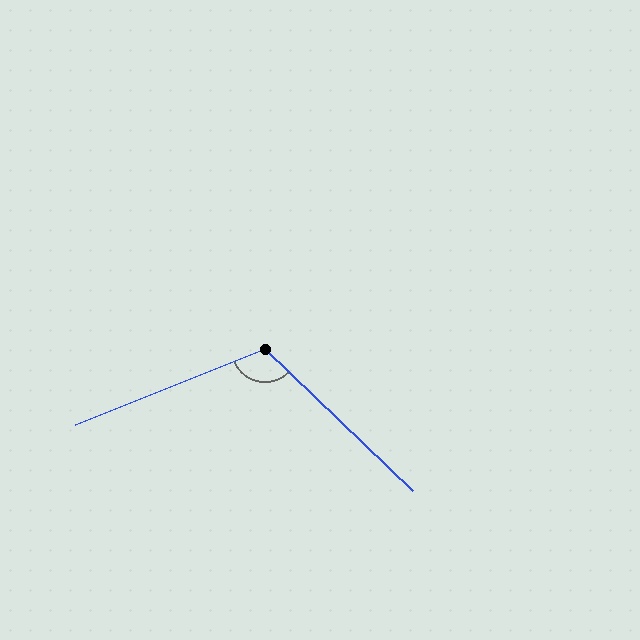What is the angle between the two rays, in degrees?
Approximately 114 degrees.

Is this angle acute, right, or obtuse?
It is obtuse.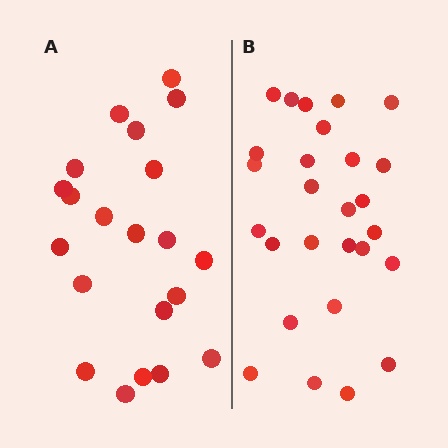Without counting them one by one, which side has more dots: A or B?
Region B (the right region) has more dots.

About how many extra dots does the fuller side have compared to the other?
Region B has about 6 more dots than region A.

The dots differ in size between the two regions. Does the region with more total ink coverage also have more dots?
No. Region A has more total ink coverage because its dots are larger, but region B actually contains more individual dots. Total area can be misleading — the number of items is what matters here.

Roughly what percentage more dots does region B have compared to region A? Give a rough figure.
About 30% more.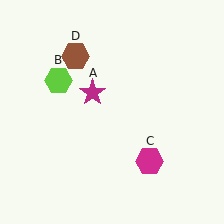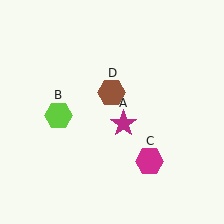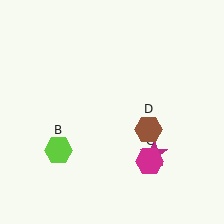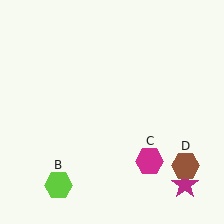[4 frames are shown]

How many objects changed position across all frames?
3 objects changed position: magenta star (object A), lime hexagon (object B), brown hexagon (object D).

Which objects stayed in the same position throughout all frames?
Magenta hexagon (object C) remained stationary.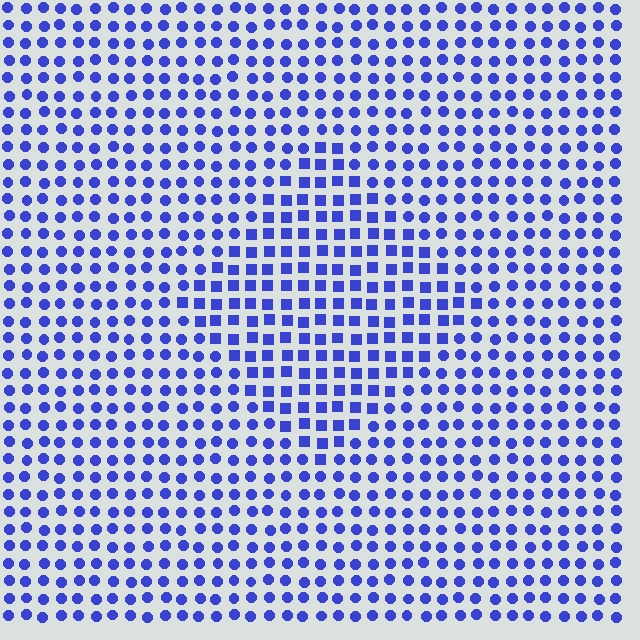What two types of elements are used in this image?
The image uses squares inside the diamond region and circles outside it.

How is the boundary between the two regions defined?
The boundary is defined by a change in element shape: squares inside vs. circles outside. All elements share the same color and spacing.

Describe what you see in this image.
The image is filled with small blue elements arranged in a uniform grid. A diamond-shaped region contains squares, while the surrounding area contains circles. The boundary is defined purely by the change in element shape.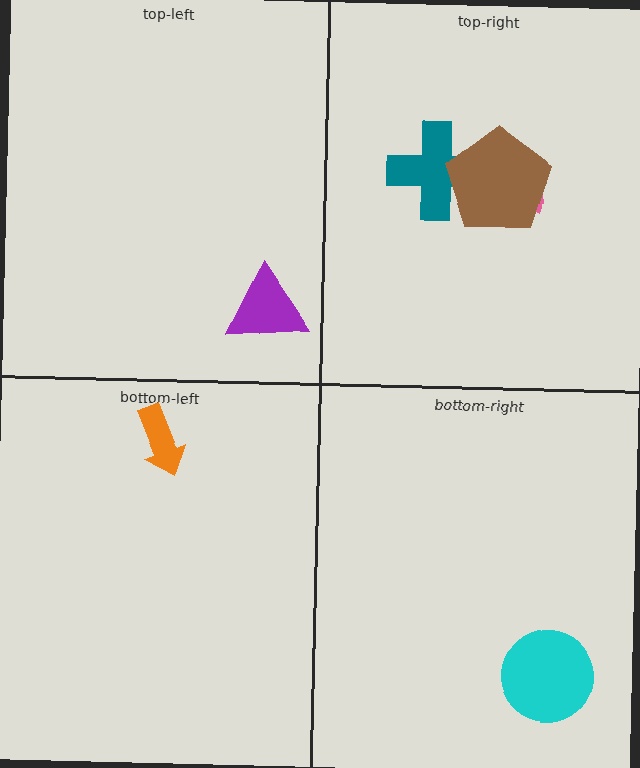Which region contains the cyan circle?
The bottom-right region.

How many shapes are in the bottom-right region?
1.